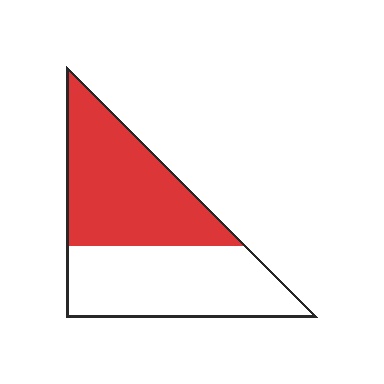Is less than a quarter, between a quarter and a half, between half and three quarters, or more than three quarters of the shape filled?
Between half and three quarters.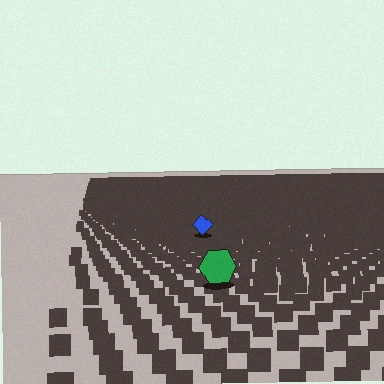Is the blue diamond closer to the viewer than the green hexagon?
No. The green hexagon is closer — you can tell from the texture gradient: the ground texture is coarser near it.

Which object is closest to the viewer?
The green hexagon is closest. The texture marks near it are larger and more spread out.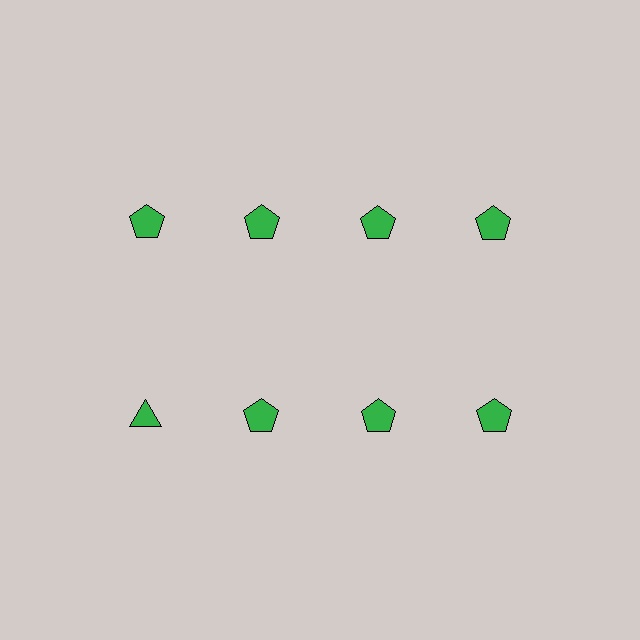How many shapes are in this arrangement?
There are 8 shapes arranged in a grid pattern.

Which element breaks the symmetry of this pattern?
The green triangle in the second row, leftmost column breaks the symmetry. All other shapes are green pentagons.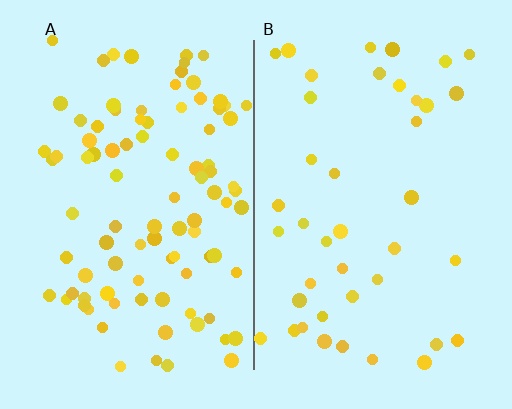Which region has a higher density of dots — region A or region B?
A (the left).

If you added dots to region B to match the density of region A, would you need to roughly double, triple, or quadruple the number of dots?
Approximately double.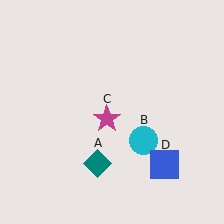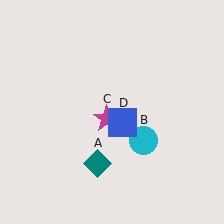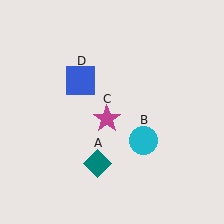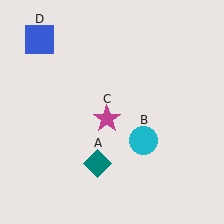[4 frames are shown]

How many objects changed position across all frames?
1 object changed position: blue square (object D).